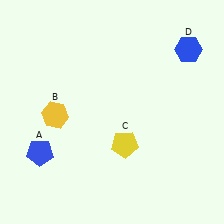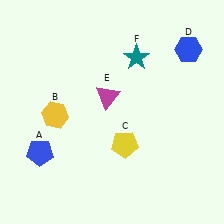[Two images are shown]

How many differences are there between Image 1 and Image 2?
There are 2 differences between the two images.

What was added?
A magenta triangle (E), a teal star (F) were added in Image 2.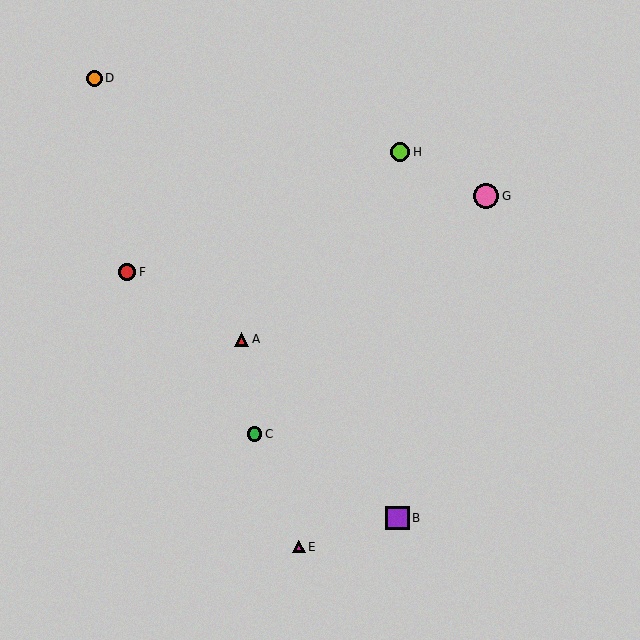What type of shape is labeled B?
Shape B is a purple square.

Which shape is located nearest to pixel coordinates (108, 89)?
The orange circle (labeled D) at (94, 78) is nearest to that location.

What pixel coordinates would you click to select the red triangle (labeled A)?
Click at (241, 339) to select the red triangle A.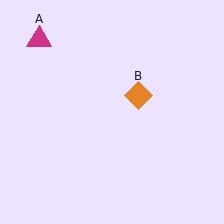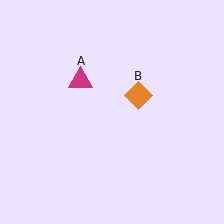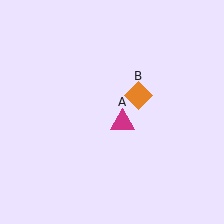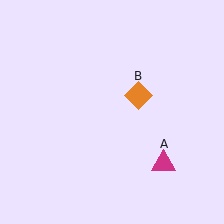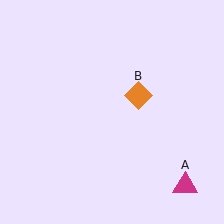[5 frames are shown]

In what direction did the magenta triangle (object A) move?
The magenta triangle (object A) moved down and to the right.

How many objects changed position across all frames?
1 object changed position: magenta triangle (object A).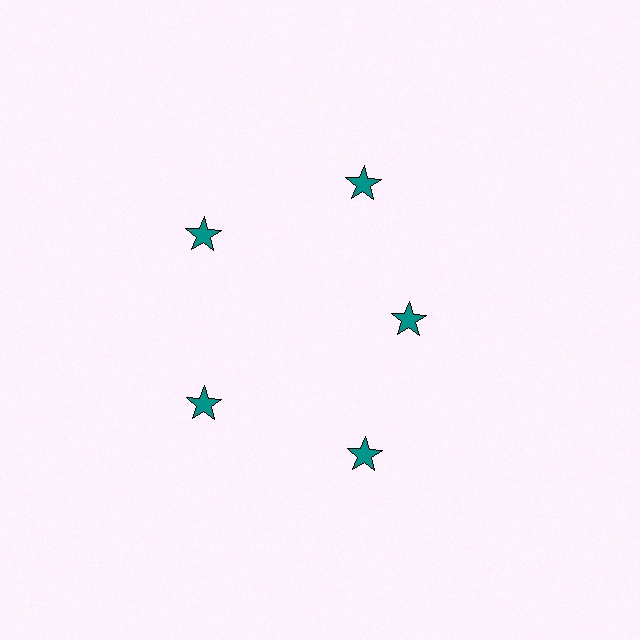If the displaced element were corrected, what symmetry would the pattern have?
It would have 5-fold rotational symmetry — the pattern would map onto itself every 72 degrees.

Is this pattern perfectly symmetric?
No. The 5 teal stars are arranged in a ring, but one element near the 3 o'clock position is pulled inward toward the center, breaking the 5-fold rotational symmetry.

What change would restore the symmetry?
The symmetry would be restored by moving it outward, back onto the ring so that all 5 stars sit at equal angles and equal distance from the center.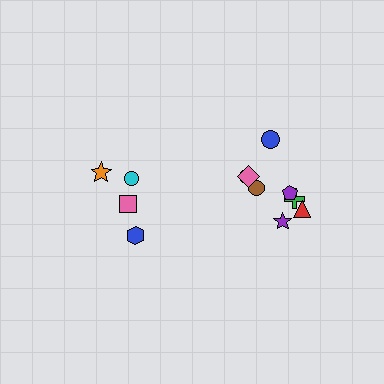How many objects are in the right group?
There are 8 objects.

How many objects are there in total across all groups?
There are 12 objects.